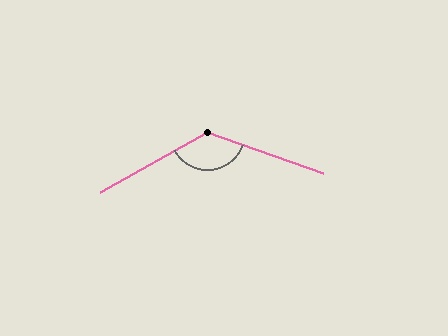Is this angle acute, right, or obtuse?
It is obtuse.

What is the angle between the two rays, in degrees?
Approximately 132 degrees.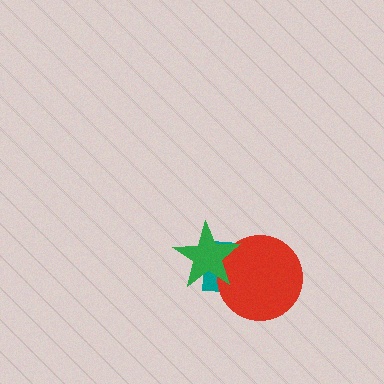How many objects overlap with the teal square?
2 objects overlap with the teal square.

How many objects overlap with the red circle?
2 objects overlap with the red circle.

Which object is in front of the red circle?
The green star is in front of the red circle.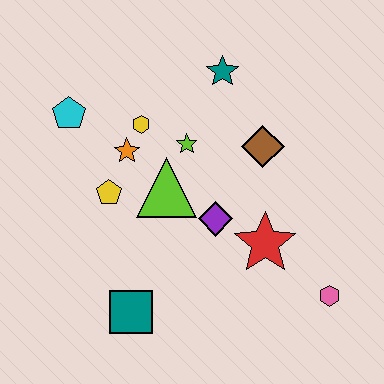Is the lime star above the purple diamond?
Yes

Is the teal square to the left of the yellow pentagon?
No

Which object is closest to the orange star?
The yellow hexagon is closest to the orange star.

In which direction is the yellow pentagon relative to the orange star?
The yellow pentagon is below the orange star.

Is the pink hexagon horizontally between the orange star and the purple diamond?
No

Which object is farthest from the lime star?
The pink hexagon is farthest from the lime star.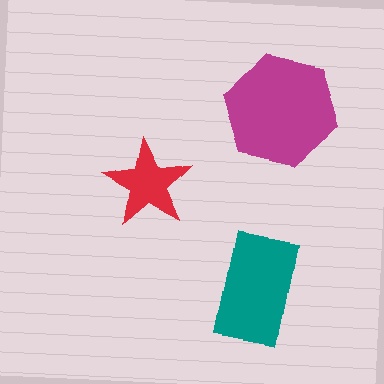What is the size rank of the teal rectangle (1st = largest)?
2nd.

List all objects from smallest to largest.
The red star, the teal rectangle, the magenta hexagon.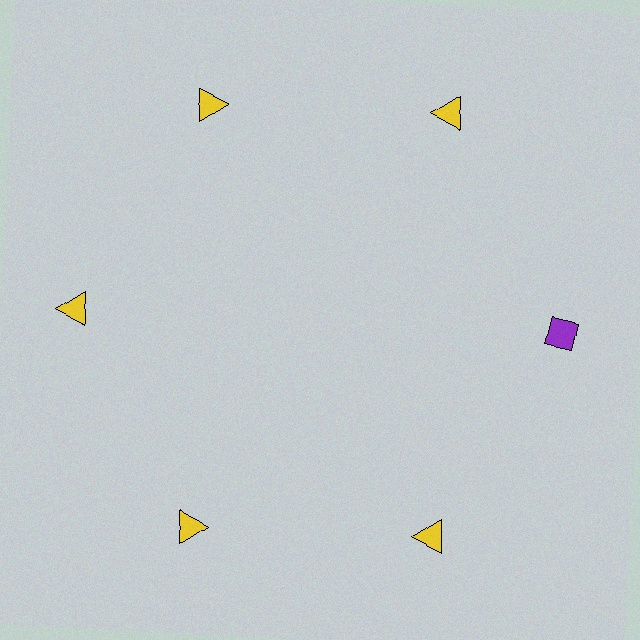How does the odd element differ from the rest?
It differs in both color (purple instead of yellow) and shape (diamond instead of triangle).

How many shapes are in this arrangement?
There are 6 shapes arranged in a ring pattern.